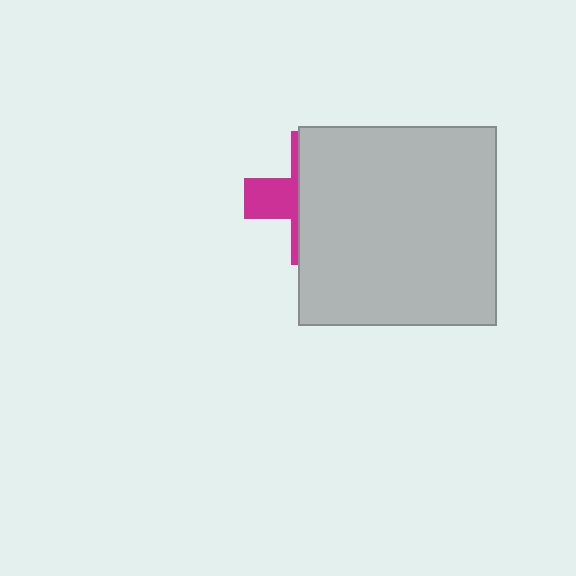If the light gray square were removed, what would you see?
You would see the complete magenta cross.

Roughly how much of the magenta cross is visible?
A small part of it is visible (roughly 30%).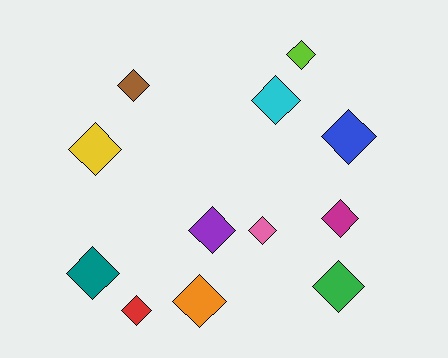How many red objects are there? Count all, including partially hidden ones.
There is 1 red object.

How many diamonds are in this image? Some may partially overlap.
There are 12 diamonds.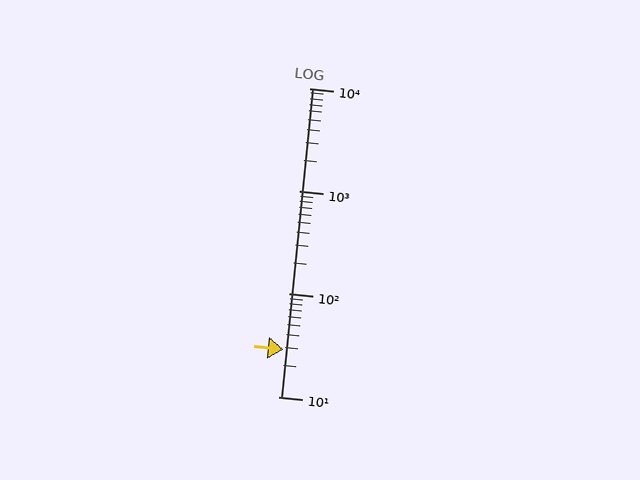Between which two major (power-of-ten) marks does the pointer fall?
The pointer is between 10 and 100.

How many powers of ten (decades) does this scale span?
The scale spans 3 decades, from 10 to 10000.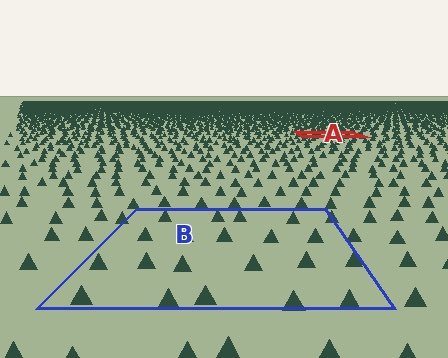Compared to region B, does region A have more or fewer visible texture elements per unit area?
Region A has more texture elements per unit area — they are packed more densely because it is farther away.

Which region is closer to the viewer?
Region B is closer. The texture elements there are larger and more spread out.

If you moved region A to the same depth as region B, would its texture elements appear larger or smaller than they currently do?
They would appear larger. At a closer depth, the same texture elements are projected at a bigger on-screen size.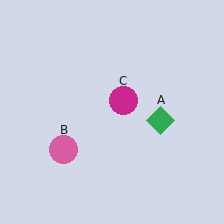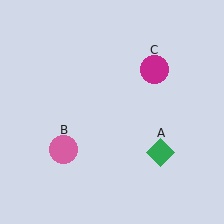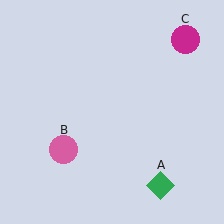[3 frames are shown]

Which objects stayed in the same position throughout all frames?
Pink circle (object B) remained stationary.